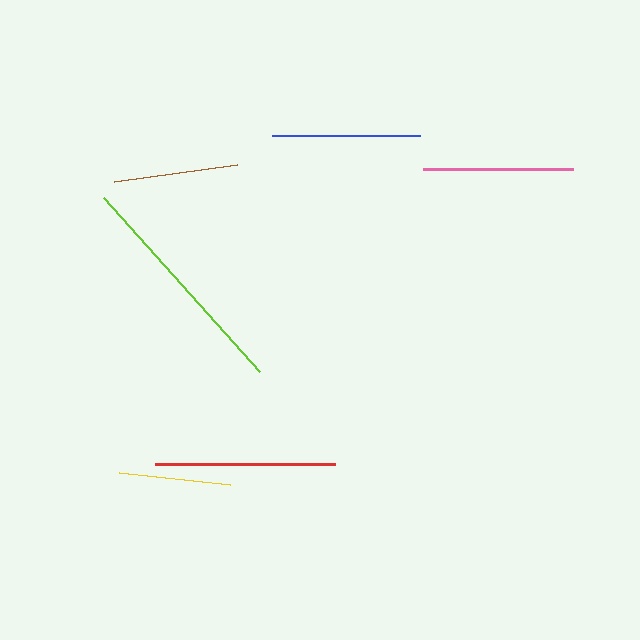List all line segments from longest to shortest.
From longest to shortest: lime, red, pink, blue, brown, yellow.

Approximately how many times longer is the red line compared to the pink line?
The red line is approximately 1.2 times the length of the pink line.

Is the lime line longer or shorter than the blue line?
The lime line is longer than the blue line.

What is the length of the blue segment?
The blue segment is approximately 148 pixels long.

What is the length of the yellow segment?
The yellow segment is approximately 111 pixels long.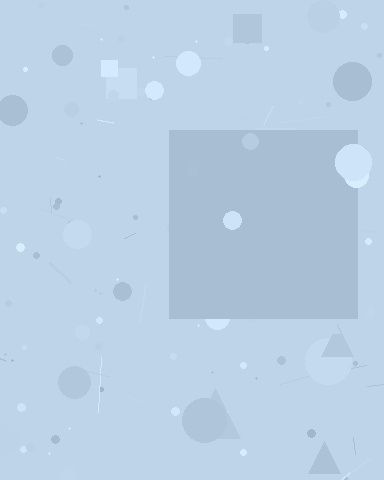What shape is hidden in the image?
A square is hidden in the image.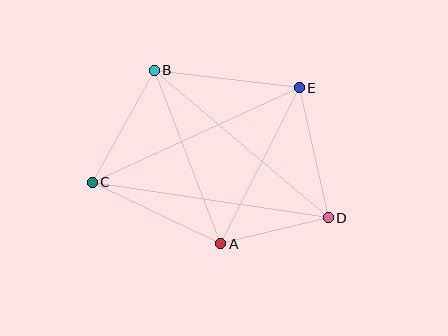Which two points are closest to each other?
Points A and D are closest to each other.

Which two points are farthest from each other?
Points C and D are farthest from each other.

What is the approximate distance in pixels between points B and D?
The distance between B and D is approximately 228 pixels.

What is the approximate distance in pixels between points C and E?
The distance between C and E is approximately 227 pixels.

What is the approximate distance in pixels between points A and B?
The distance between A and B is approximately 185 pixels.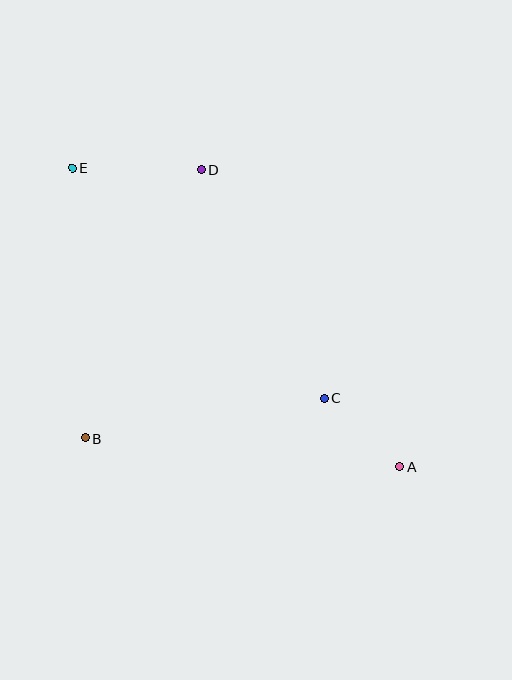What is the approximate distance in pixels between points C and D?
The distance between C and D is approximately 259 pixels.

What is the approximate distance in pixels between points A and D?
The distance between A and D is approximately 358 pixels.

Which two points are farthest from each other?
Points A and E are farthest from each other.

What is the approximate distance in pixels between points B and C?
The distance between B and C is approximately 242 pixels.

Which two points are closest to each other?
Points A and C are closest to each other.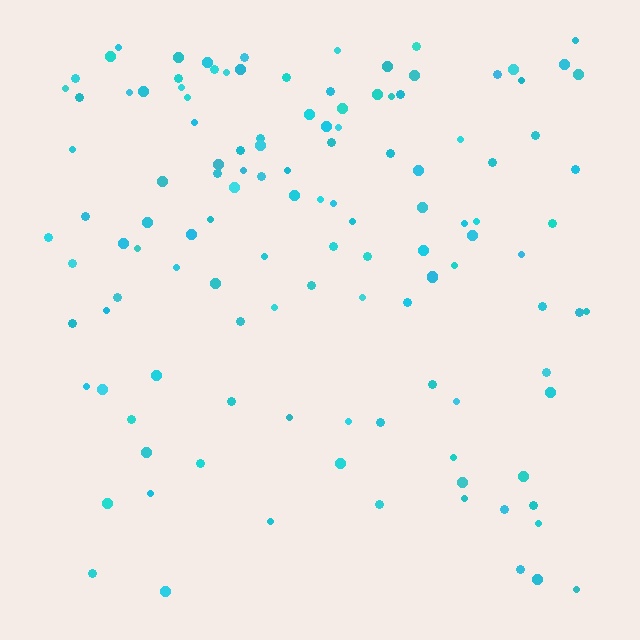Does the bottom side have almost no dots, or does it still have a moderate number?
Still a moderate number, just noticeably fewer than the top.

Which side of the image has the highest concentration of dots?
The top.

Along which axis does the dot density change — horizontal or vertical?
Vertical.